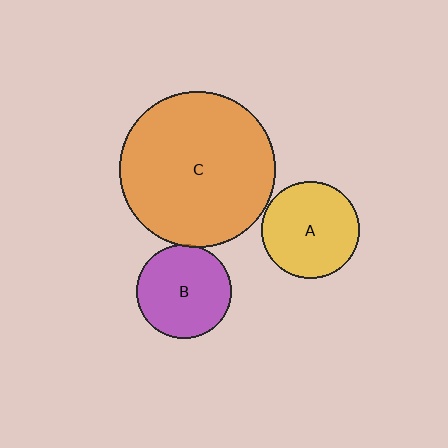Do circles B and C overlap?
Yes.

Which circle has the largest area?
Circle C (orange).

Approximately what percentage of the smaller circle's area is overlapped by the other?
Approximately 5%.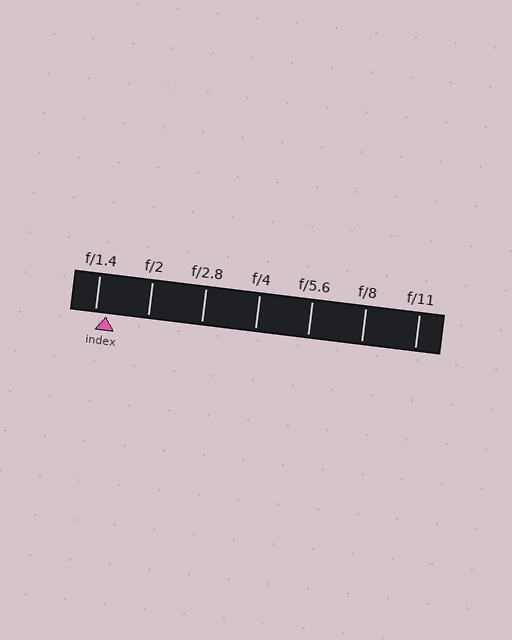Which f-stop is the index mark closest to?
The index mark is closest to f/1.4.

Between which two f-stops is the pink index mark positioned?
The index mark is between f/1.4 and f/2.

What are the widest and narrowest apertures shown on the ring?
The widest aperture shown is f/1.4 and the narrowest is f/11.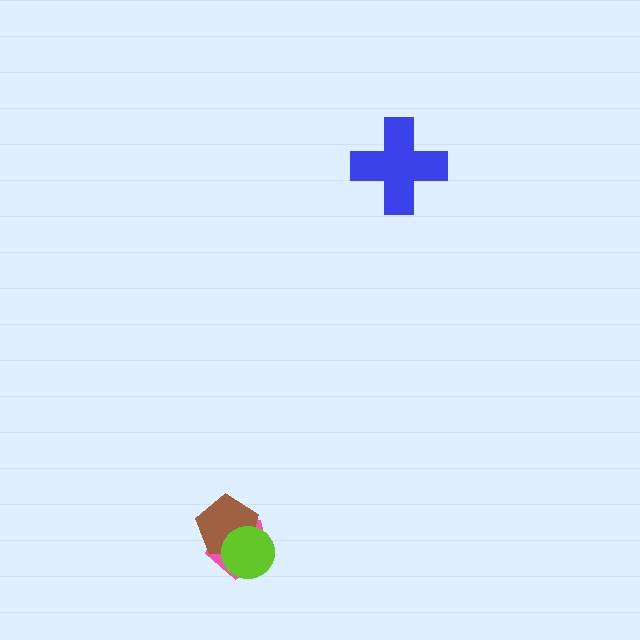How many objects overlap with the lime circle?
2 objects overlap with the lime circle.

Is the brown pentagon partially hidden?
Yes, it is partially covered by another shape.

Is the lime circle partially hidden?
No, no other shape covers it.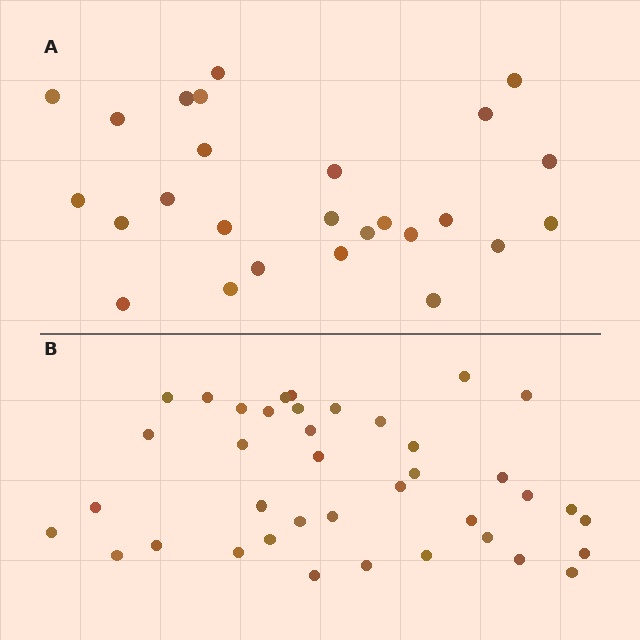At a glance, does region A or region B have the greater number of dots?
Region B (the bottom region) has more dots.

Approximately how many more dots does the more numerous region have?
Region B has approximately 15 more dots than region A.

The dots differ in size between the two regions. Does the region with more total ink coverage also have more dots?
No. Region A has more total ink coverage because its dots are larger, but region B actually contains more individual dots. Total area can be misleading — the number of items is what matters here.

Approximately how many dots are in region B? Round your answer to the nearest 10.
About 40 dots. (The exact count is 39, which rounds to 40.)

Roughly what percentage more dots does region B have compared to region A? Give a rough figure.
About 50% more.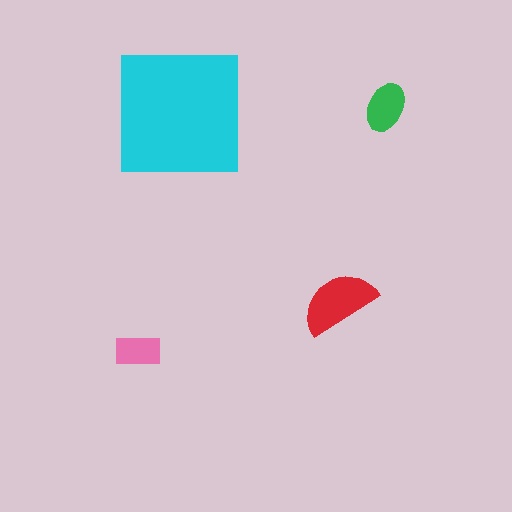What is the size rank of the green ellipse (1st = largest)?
3rd.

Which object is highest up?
The green ellipse is topmost.